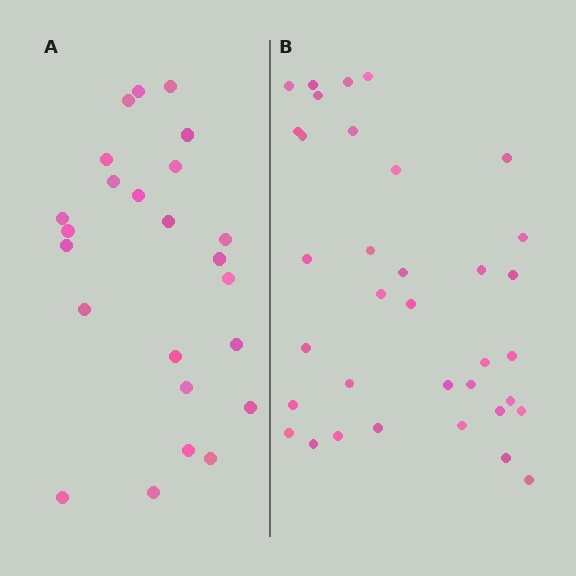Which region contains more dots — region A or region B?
Region B (the right region) has more dots.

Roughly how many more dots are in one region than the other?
Region B has roughly 12 or so more dots than region A.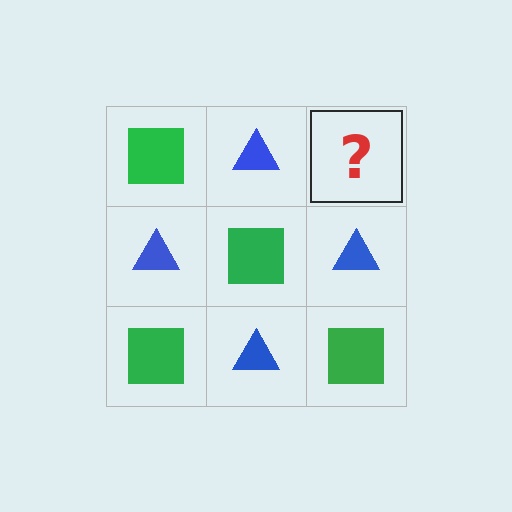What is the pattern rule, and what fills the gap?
The rule is that it alternates green square and blue triangle in a checkerboard pattern. The gap should be filled with a green square.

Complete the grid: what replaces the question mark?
The question mark should be replaced with a green square.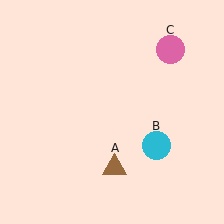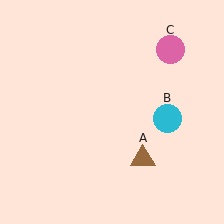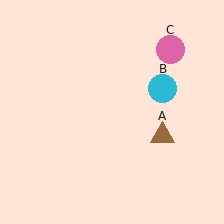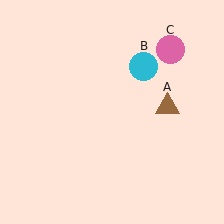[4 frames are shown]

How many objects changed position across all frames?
2 objects changed position: brown triangle (object A), cyan circle (object B).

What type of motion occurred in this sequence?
The brown triangle (object A), cyan circle (object B) rotated counterclockwise around the center of the scene.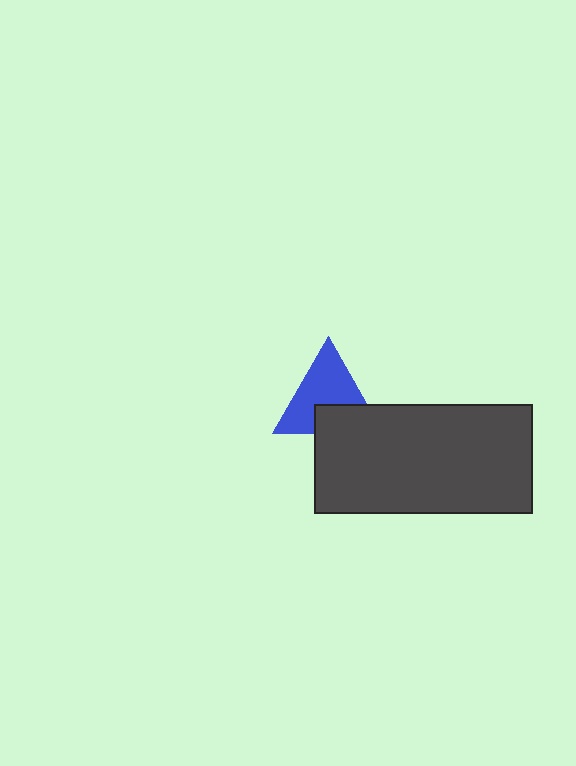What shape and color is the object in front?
The object in front is a dark gray rectangle.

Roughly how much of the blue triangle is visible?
Most of it is visible (roughly 66%).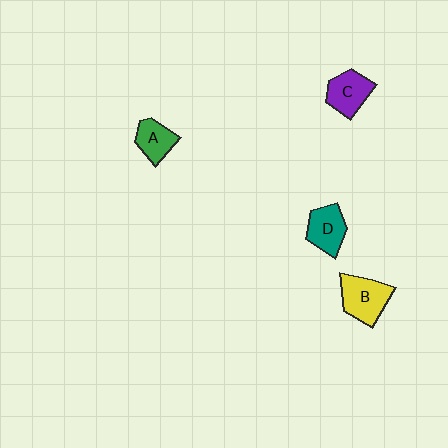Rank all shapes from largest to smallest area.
From largest to smallest: B (yellow), C (purple), D (teal), A (green).